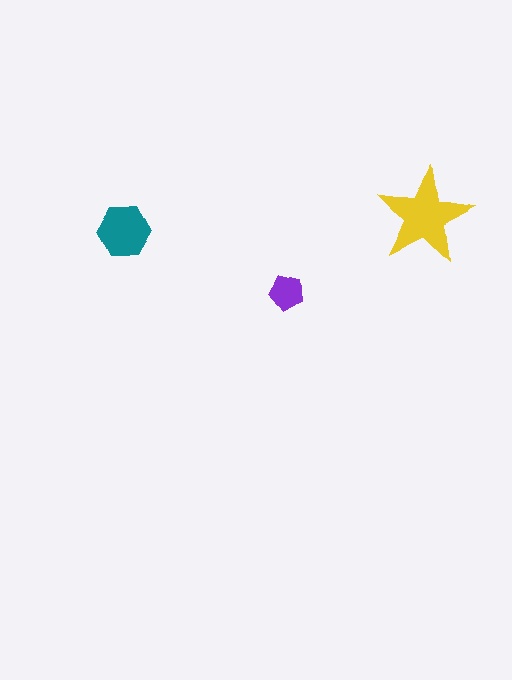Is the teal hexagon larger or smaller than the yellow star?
Smaller.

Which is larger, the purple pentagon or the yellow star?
The yellow star.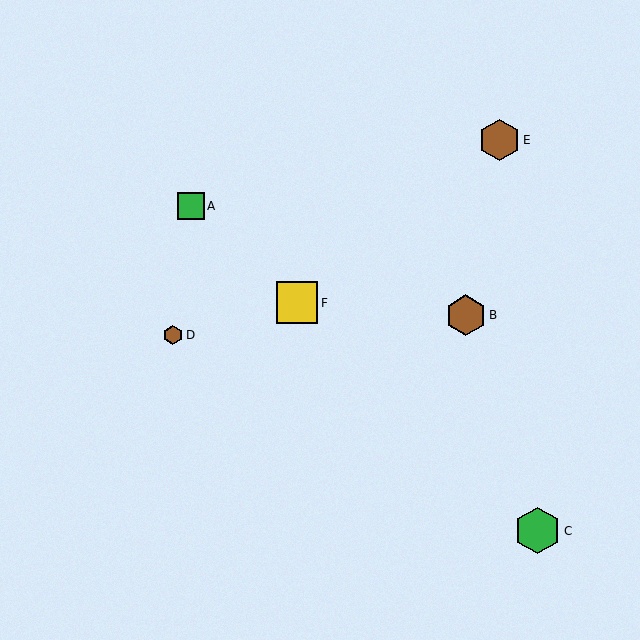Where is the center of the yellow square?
The center of the yellow square is at (297, 303).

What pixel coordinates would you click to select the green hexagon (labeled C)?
Click at (537, 531) to select the green hexagon C.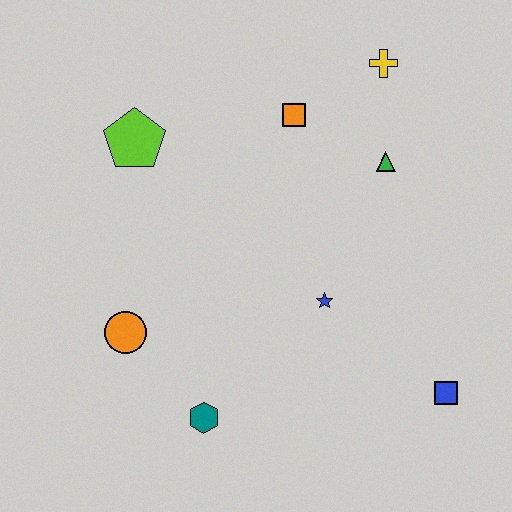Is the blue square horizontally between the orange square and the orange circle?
No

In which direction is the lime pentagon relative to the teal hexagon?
The lime pentagon is above the teal hexagon.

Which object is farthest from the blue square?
The lime pentagon is farthest from the blue square.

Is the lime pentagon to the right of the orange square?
No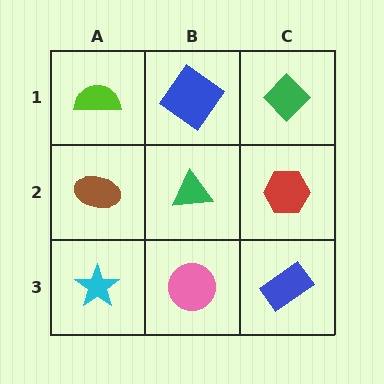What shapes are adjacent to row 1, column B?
A green triangle (row 2, column B), a lime semicircle (row 1, column A), a green diamond (row 1, column C).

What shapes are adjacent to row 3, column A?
A brown ellipse (row 2, column A), a pink circle (row 3, column B).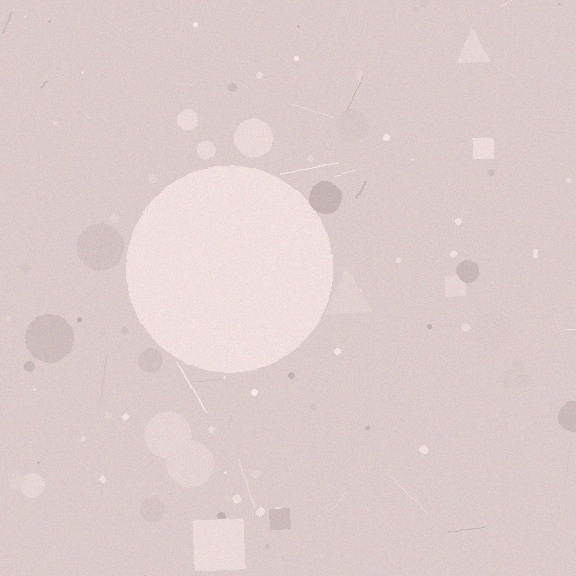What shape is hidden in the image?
A circle is hidden in the image.